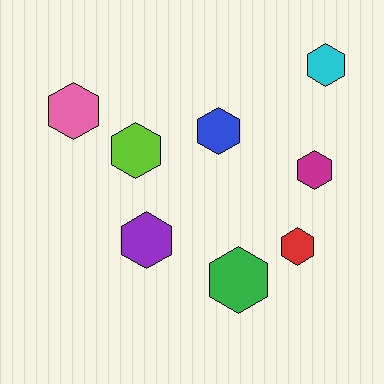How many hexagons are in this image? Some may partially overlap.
There are 8 hexagons.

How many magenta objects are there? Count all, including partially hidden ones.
There is 1 magenta object.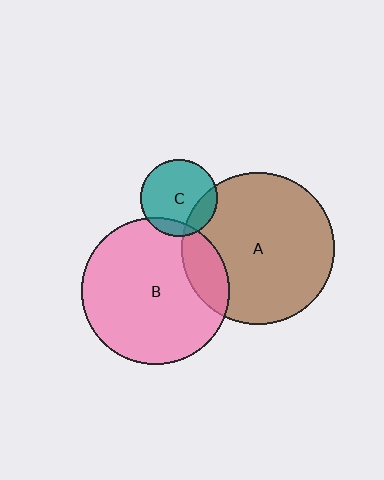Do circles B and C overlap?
Yes.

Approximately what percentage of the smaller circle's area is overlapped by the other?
Approximately 15%.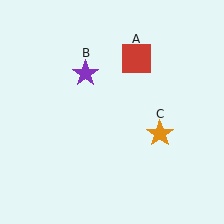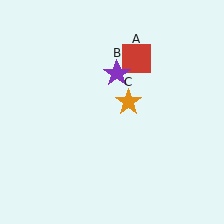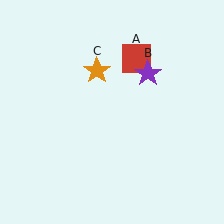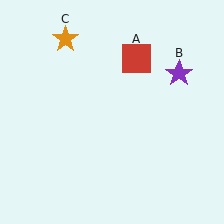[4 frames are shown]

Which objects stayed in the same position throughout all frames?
Red square (object A) remained stationary.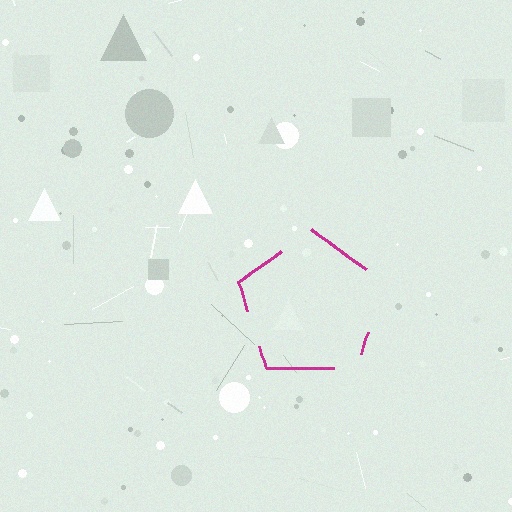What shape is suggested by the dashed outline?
The dashed outline suggests a pentagon.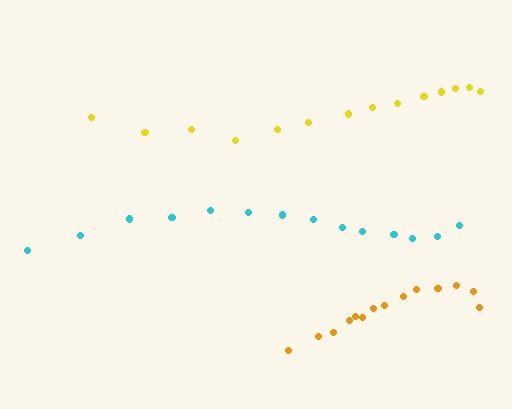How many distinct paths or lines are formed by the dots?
There are 3 distinct paths.